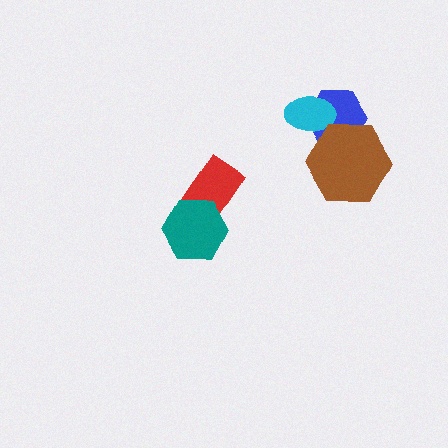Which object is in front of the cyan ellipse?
The brown hexagon is in front of the cyan ellipse.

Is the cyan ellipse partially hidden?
Yes, it is partially covered by another shape.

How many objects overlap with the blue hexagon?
2 objects overlap with the blue hexagon.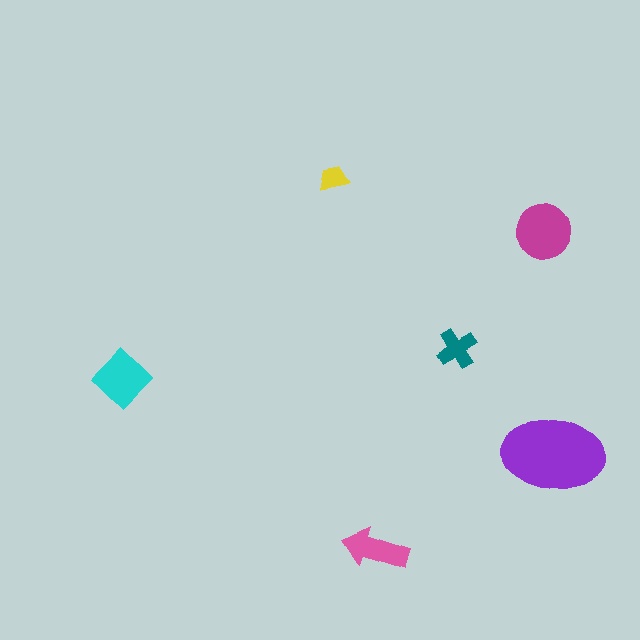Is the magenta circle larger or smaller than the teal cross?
Larger.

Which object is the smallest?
The yellow trapezoid.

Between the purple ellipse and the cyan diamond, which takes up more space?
The purple ellipse.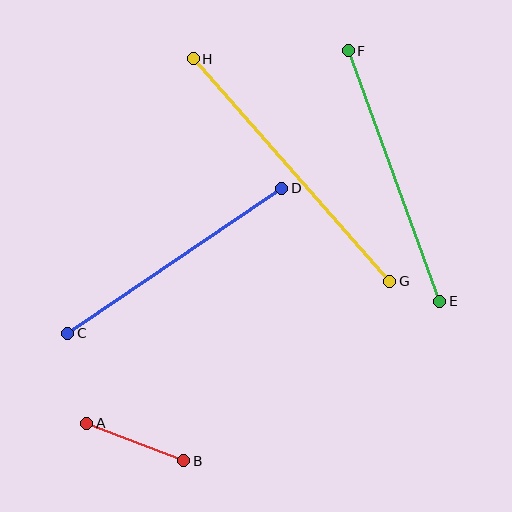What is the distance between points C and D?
The distance is approximately 259 pixels.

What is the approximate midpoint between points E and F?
The midpoint is at approximately (394, 176) pixels.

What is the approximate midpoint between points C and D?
The midpoint is at approximately (175, 261) pixels.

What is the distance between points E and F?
The distance is approximately 267 pixels.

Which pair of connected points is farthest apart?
Points G and H are farthest apart.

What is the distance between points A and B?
The distance is approximately 104 pixels.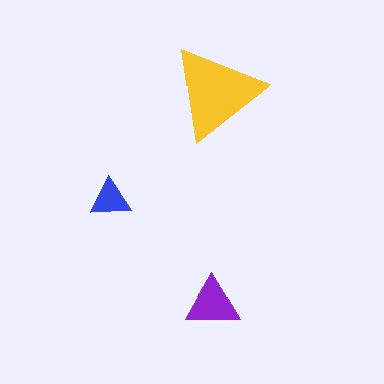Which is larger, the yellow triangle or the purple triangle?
The yellow one.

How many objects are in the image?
There are 3 objects in the image.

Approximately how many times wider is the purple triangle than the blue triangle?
About 1.5 times wider.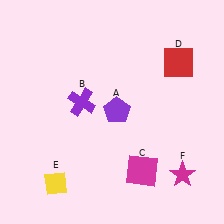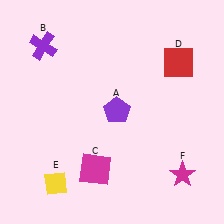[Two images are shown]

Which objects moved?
The objects that moved are: the purple cross (B), the magenta square (C).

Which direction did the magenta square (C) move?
The magenta square (C) moved left.